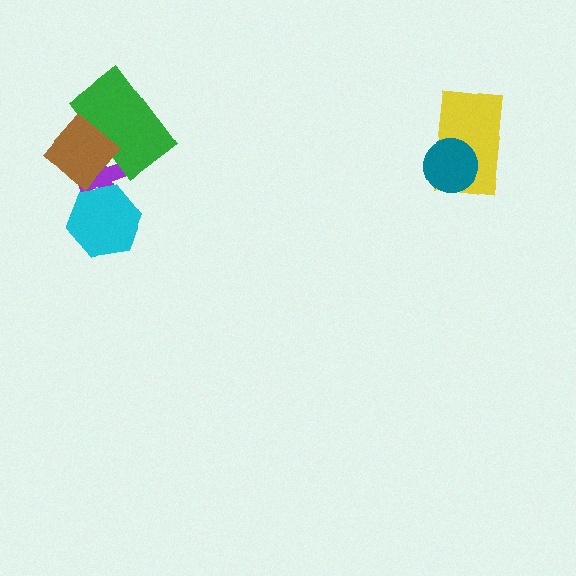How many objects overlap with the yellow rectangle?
1 object overlaps with the yellow rectangle.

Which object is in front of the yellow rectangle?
The teal circle is in front of the yellow rectangle.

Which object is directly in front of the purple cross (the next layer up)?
The green rectangle is directly in front of the purple cross.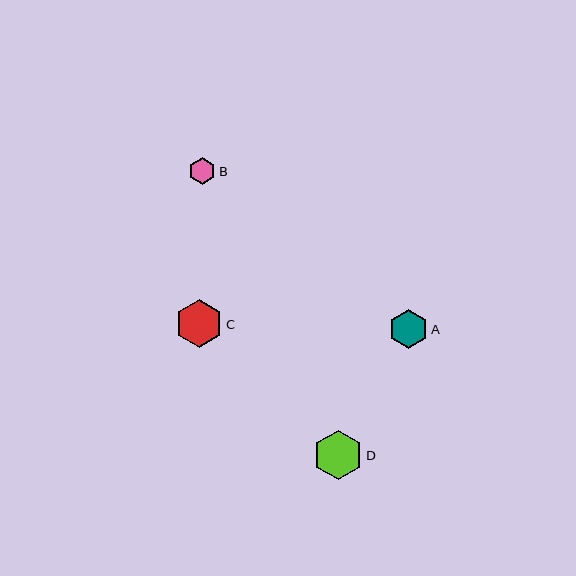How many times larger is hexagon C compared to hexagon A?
Hexagon C is approximately 1.3 times the size of hexagon A.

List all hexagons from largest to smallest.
From largest to smallest: D, C, A, B.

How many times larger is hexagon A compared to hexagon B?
Hexagon A is approximately 1.4 times the size of hexagon B.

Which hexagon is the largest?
Hexagon D is the largest with a size of approximately 49 pixels.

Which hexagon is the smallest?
Hexagon B is the smallest with a size of approximately 27 pixels.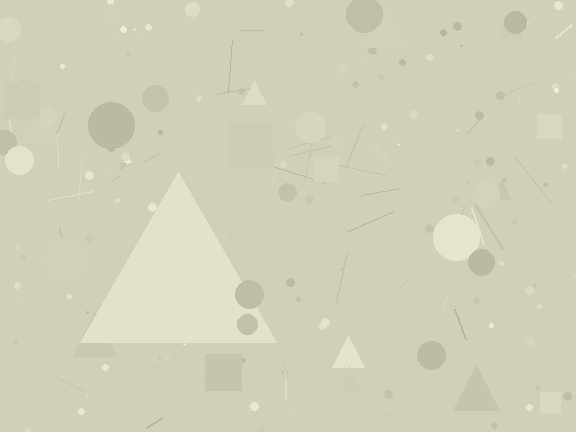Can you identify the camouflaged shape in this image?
The camouflaged shape is a triangle.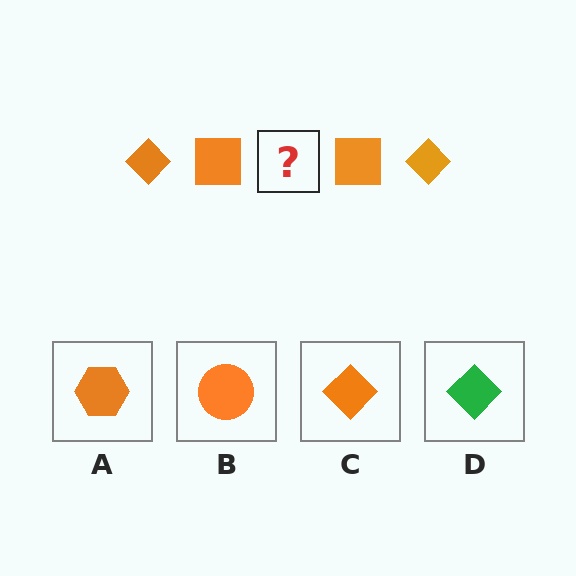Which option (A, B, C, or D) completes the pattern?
C.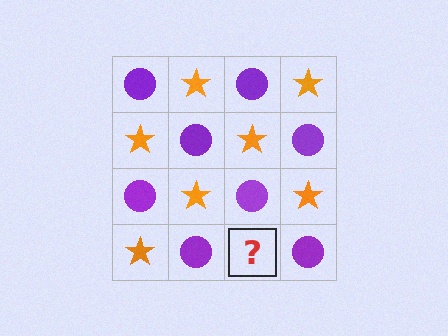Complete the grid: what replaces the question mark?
The question mark should be replaced with an orange star.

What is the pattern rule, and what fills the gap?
The rule is that it alternates purple circle and orange star in a checkerboard pattern. The gap should be filled with an orange star.